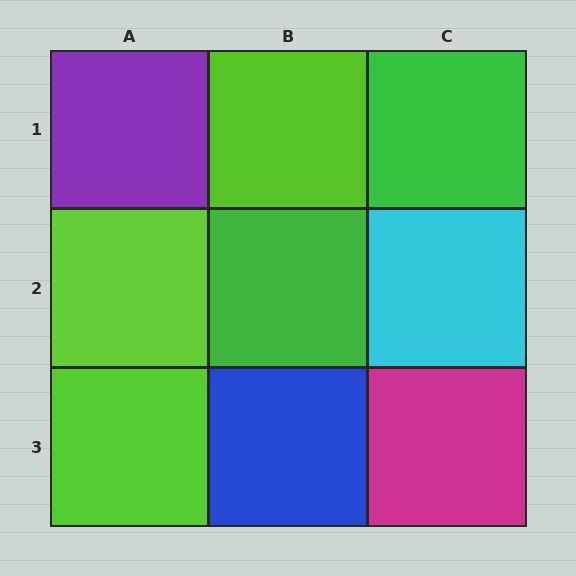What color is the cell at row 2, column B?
Green.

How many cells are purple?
1 cell is purple.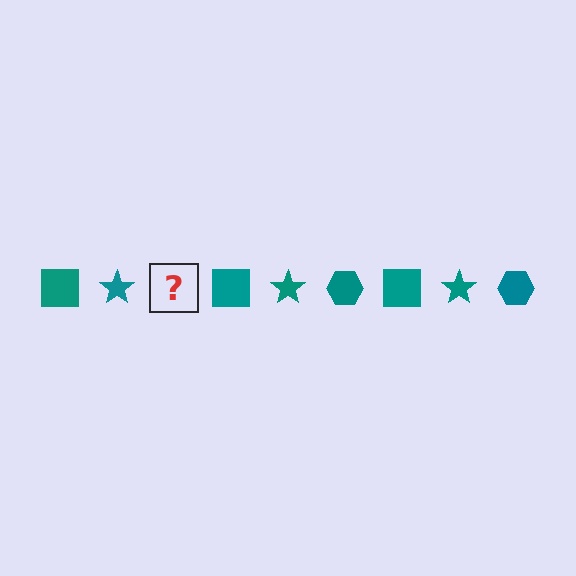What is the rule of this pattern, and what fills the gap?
The rule is that the pattern cycles through square, star, hexagon shapes in teal. The gap should be filled with a teal hexagon.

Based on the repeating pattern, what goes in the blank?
The blank should be a teal hexagon.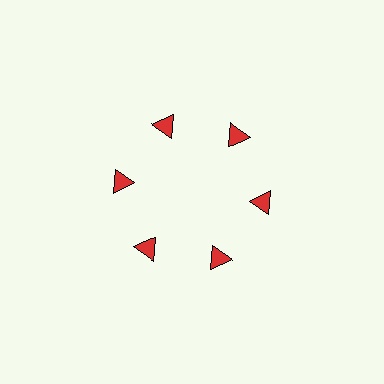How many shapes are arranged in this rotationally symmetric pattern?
There are 6 shapes, arranged in 6 groups of 1.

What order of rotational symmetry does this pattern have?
This pattern has 6-fold rotational symmetry.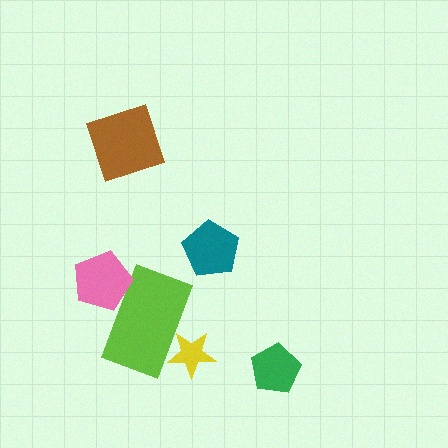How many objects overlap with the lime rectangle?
2 objects overlap with the lime rectangle.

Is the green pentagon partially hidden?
No, no other shape covers it.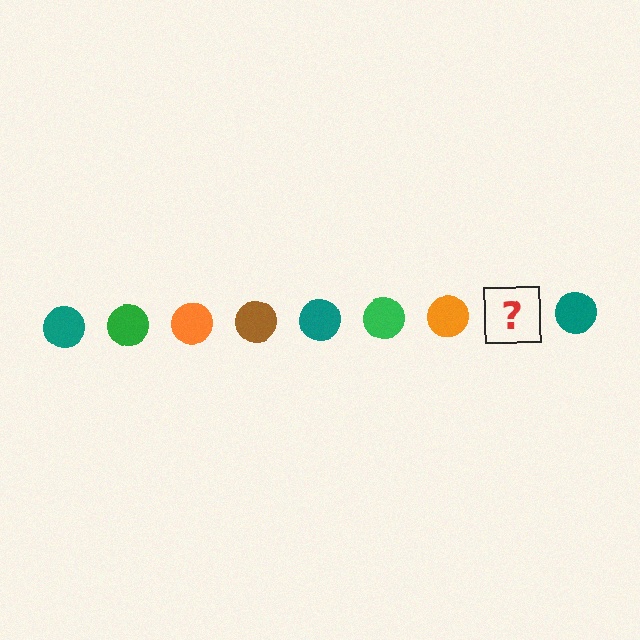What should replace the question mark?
The question mark should be replaced with a brown circle.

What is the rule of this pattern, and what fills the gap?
The rule is that the pattern cycles through teal, green, orange, brown circles. The gap should be filled with a brown circle.